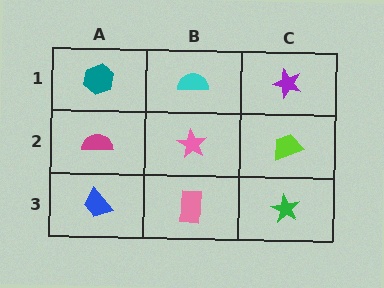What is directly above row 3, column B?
A pink star.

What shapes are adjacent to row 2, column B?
A cyan semicircle (row 1, column B), a pink rectangle (row 3, column B), a magenta semicircle (row 2, column A), a lime trapezoid (row 2, column C).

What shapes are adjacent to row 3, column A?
A magenta semicircle (row 2, column A), a pink rectangle (row 3, column B).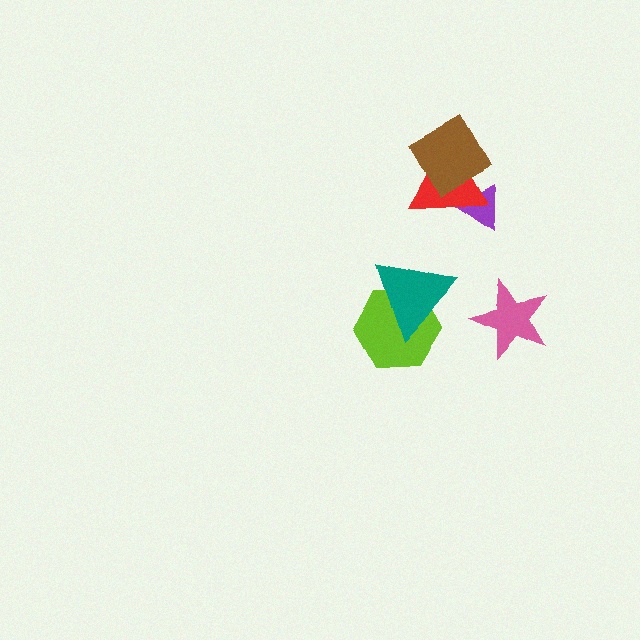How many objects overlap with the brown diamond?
2 objects overlap with the brown diamond.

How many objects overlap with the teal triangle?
1 object overlaps with the teal triangle.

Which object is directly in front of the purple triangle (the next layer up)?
The red triangle is directly in front of the purple triangle.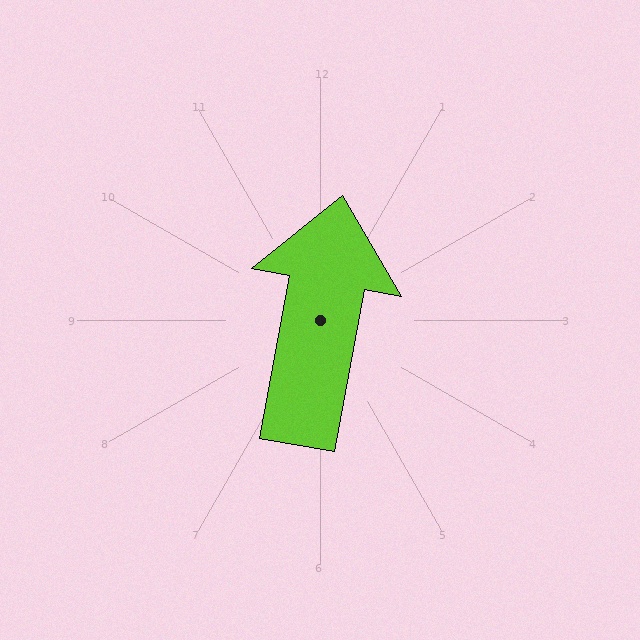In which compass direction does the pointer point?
North.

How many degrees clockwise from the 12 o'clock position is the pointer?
Approximately 10 degrees.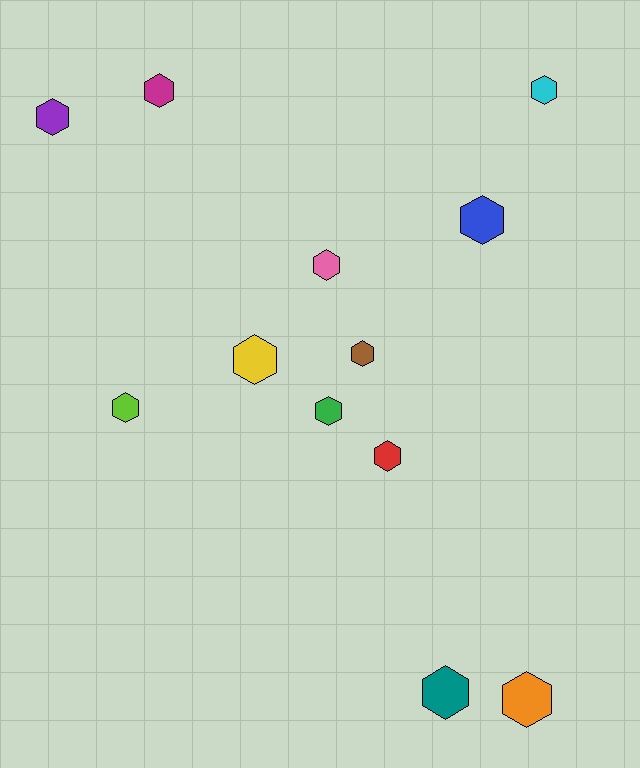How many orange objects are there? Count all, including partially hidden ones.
There is 1 orange object.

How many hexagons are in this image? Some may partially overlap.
There are 12 hexagons.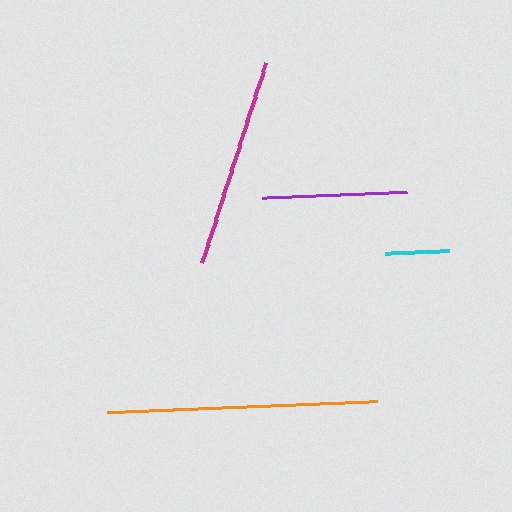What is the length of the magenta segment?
The magenta segment is approximately 210 pixels long.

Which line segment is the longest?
The orange line is the longest at approximately 270 pixels.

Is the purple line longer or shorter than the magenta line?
The magenta line is longer than the purple line.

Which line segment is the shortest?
The cyan line is the shortest at approximately 64 pixels.